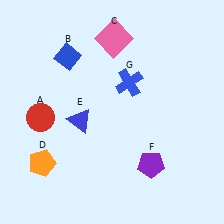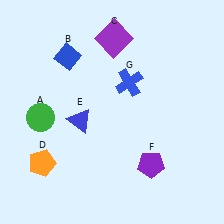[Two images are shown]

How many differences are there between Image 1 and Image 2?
There are 2 differences between the two images.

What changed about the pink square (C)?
In Image 1, C is pink. In Image 2, it changed to purple.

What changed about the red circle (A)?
In Image 1, A is red. In Image 2, it changed to green.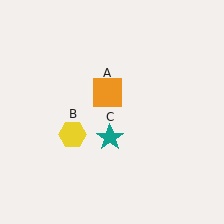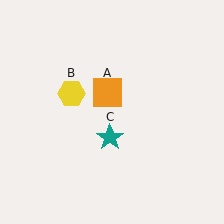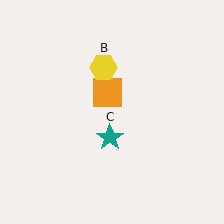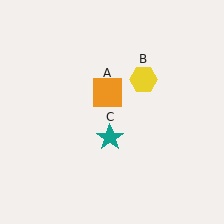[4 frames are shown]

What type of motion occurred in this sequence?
The yellow hexagon (object B) rotated clockwise around the center of the scene.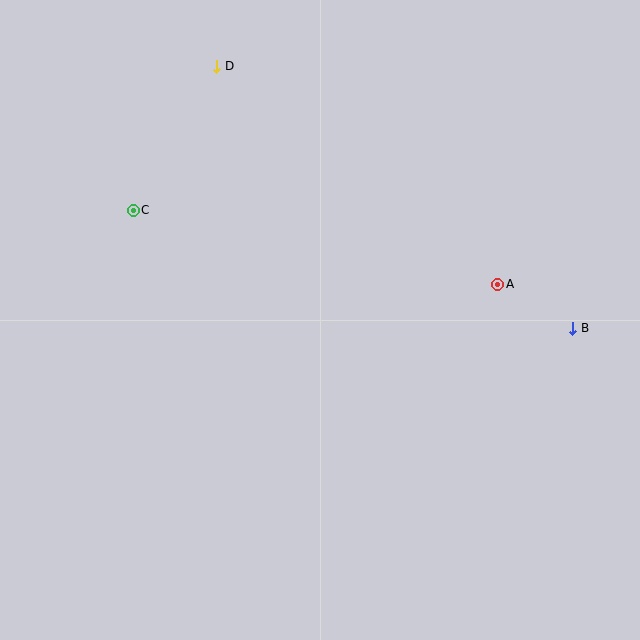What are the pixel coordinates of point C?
Point C is at (133, 210).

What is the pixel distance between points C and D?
The distance between C and D is 166 pixels.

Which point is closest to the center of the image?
Point A at (498, 284) is closest to the center.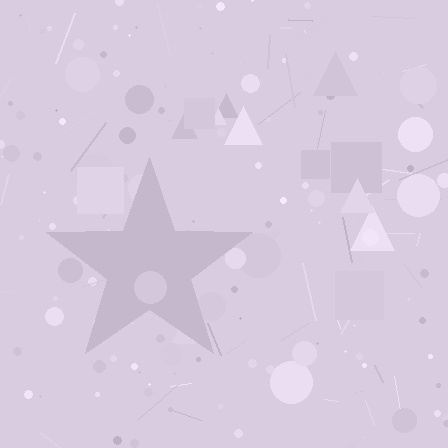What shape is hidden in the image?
A star is hidden in the image.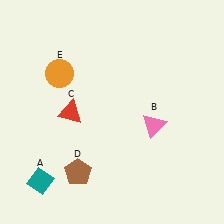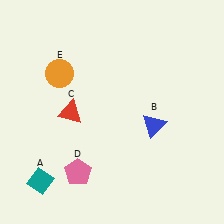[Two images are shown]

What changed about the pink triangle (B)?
In Image 1, B is pink. In Image 2, it changed to blue.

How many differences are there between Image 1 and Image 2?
There are 2 differences between the two images.